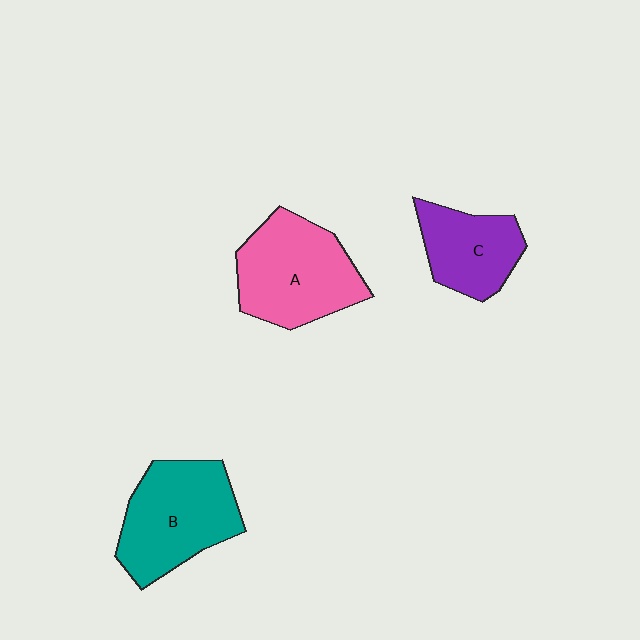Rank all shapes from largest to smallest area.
From largest to smallest: A (pink), B (teal), C (purple).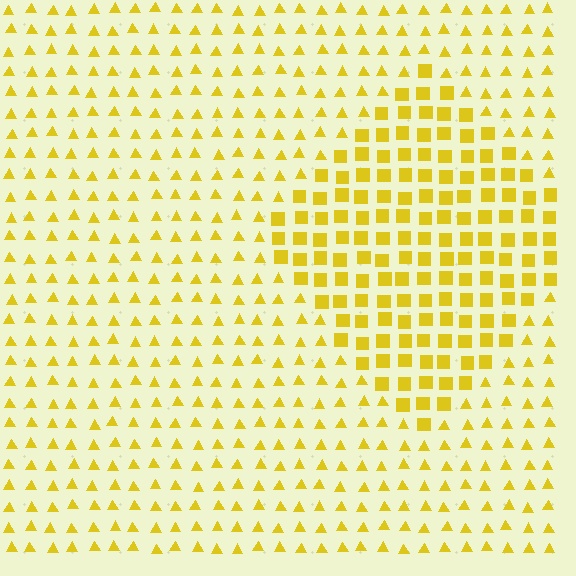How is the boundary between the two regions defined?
The boundary is defined by a change in element shape: squares inside vs. triangles outside. All elements share the same color and spacing.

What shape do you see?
I see a diamond.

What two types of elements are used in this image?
The image uses squares inside the diamond region and triangles outside it.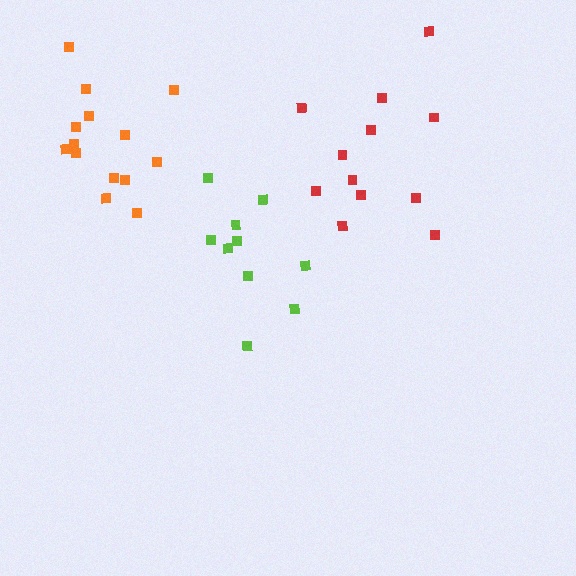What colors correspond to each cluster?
The clusters are colored: lime, red, orange.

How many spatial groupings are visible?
There are 3 spatial groupings.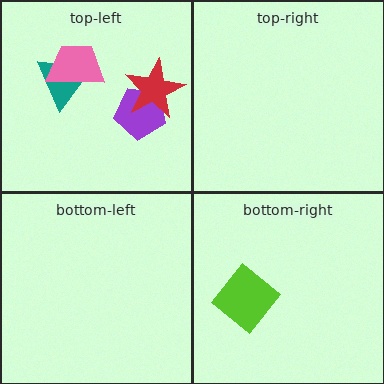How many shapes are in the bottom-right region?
1.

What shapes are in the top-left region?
The teal triangle, the pink trapezoid, the purple pentagon, the red star.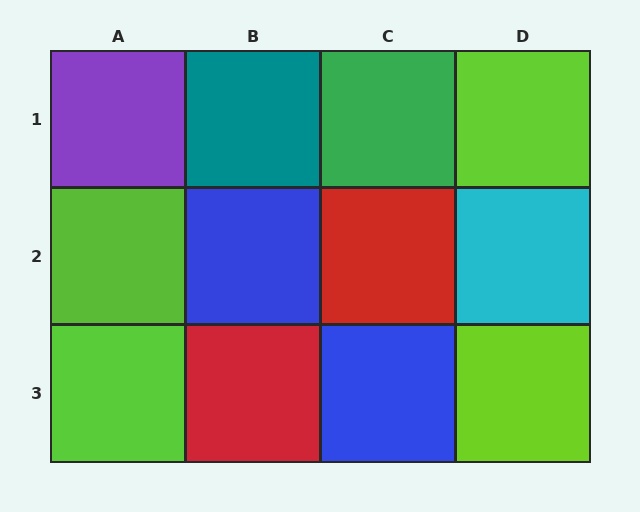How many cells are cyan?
1 cell is cyan.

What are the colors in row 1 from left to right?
Purple, teal, green, lime.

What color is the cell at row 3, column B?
Red.